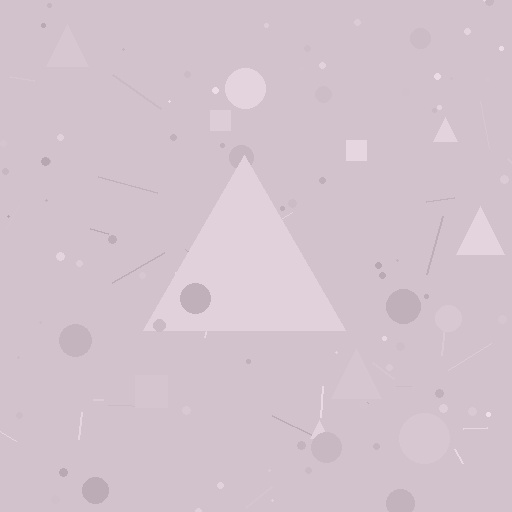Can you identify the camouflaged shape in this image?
The camouflaged shape is a triangle.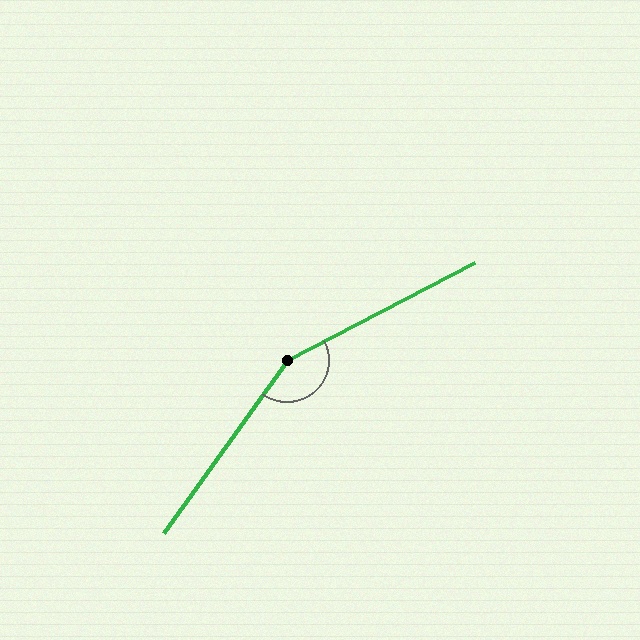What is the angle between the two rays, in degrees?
Approximately 153 degrees.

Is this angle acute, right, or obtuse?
It is obtuse.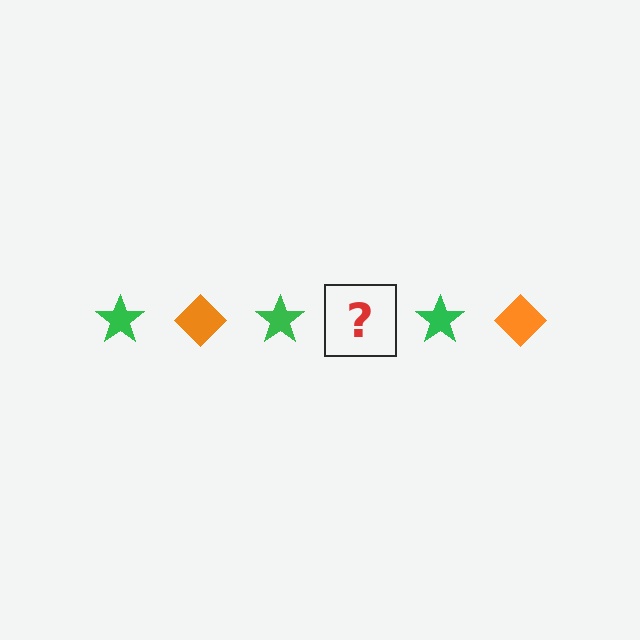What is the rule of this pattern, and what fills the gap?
The rule is that the pattern alternates between green star and orange diamond. The gap should be filled with an orange diamond.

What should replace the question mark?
The question mark should be replaced with an orange diamond.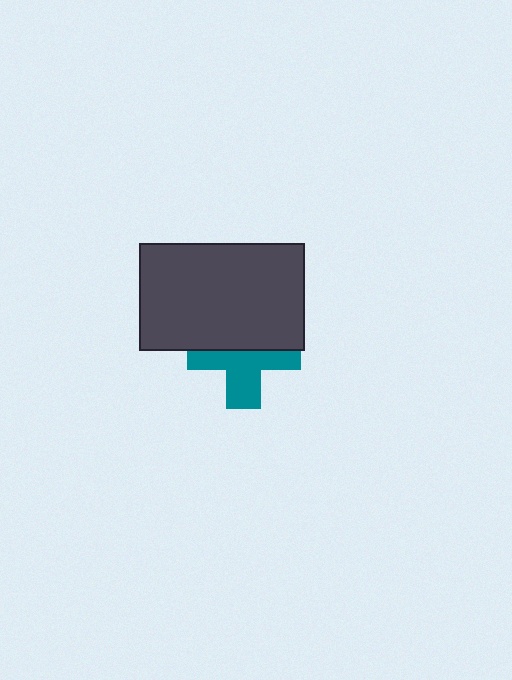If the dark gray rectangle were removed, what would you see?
You would see the complete teal cross.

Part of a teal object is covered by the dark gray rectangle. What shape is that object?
It is a cross.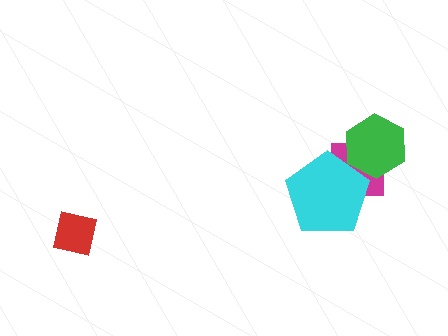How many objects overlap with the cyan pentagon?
2 objects overlap with the cyan pentagon.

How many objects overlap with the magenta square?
2 objects overlap with the magenta square.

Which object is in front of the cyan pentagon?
The green hexagon is in front of the cyan pentagon.